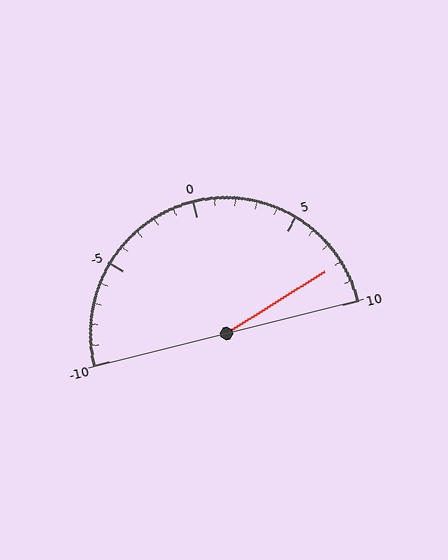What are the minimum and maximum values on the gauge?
The gauge ranges from -10 to 10.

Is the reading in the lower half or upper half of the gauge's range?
The reading is in the upper half of the range (-10 to 10).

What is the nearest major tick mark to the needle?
The nearest major tick mark is 10.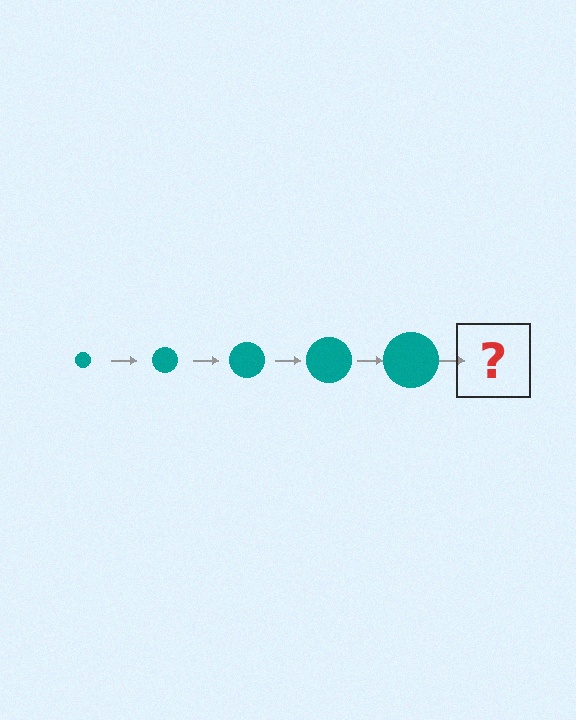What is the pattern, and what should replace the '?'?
The pattern is that the circle gets progressively larger each step. The '?' should be a teal circle, larger than the previous one.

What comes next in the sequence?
The next element should be a teal circle, larger than the previous one.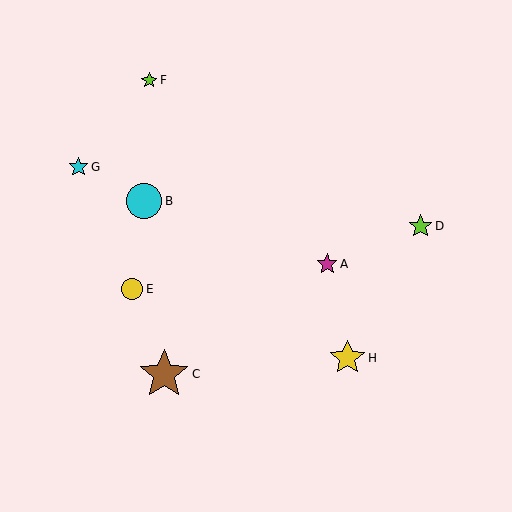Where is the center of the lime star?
The center of the lime star is at (420, 226).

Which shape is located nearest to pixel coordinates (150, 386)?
The brown star (labeled C) at (164, 374) is nearest to that location.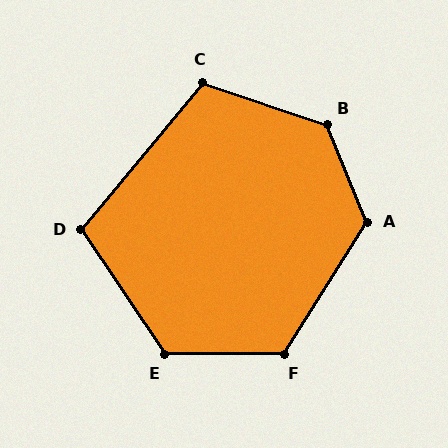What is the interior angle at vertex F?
Approximately 122 degrees (obtuse).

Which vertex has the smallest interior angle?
D, at approximately 107 degrees.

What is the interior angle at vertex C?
Approximately 111 degrees (obtuse).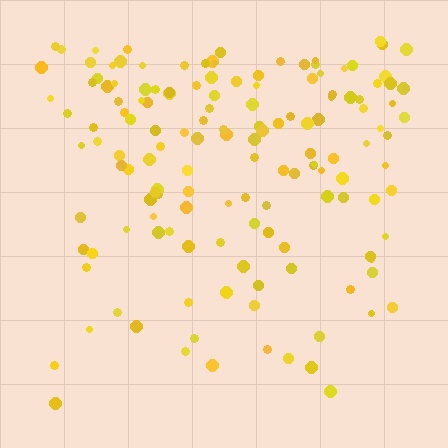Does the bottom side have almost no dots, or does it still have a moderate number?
Still a moderate number, just noticeably fewer than the top.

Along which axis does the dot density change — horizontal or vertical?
Vertical.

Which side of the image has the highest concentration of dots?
The top.